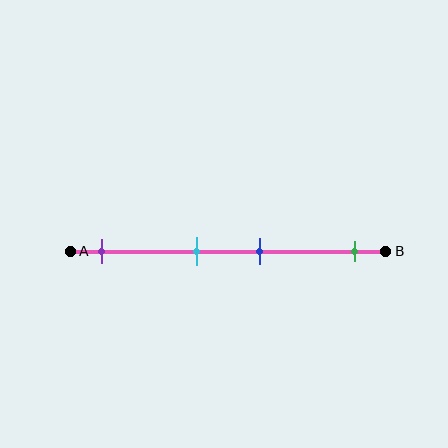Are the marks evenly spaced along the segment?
No, the marks are not evenly spaced.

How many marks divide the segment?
There are 4 marks dividing the segment.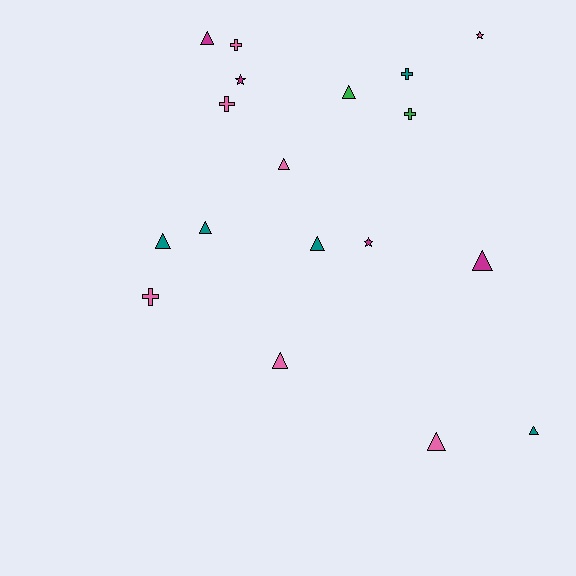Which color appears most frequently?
Pink, with 7 objects.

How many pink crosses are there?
There are 3 pink crosses.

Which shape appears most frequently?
Triangle, with 10 objects.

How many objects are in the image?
There are 18 objects.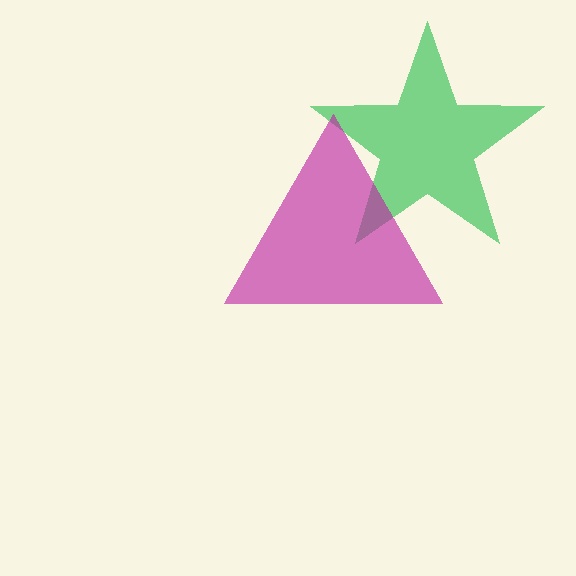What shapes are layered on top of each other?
The layered shapes are: a green star, a magenta triangle.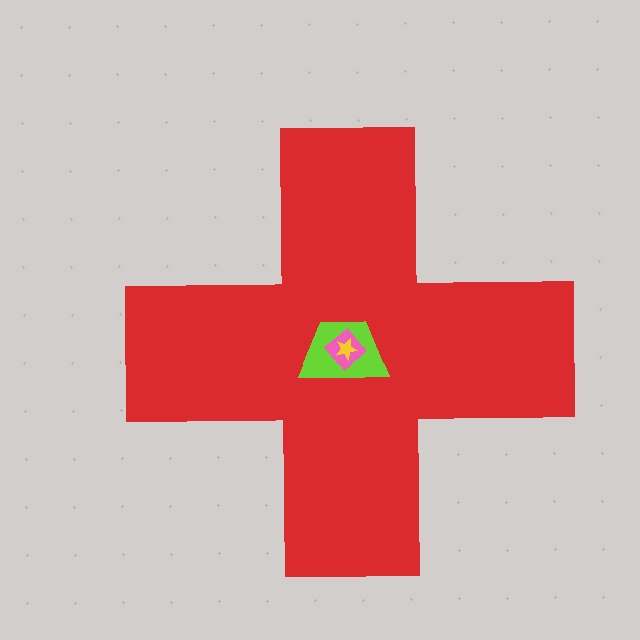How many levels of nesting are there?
4.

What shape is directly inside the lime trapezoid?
The pink diamond.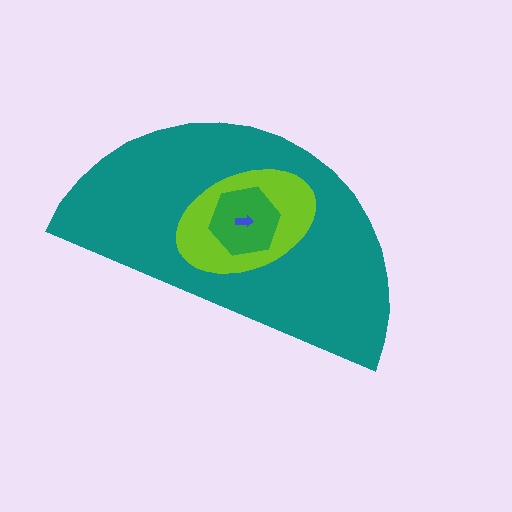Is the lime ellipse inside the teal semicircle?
Yes.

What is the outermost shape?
The teal semicircle.